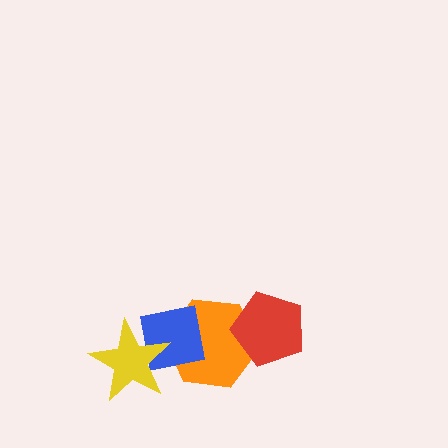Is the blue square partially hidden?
Yes, it is partially covered by another shape.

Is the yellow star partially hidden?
No, no other shape covers it.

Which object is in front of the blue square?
The yellow star is in front of the blue square.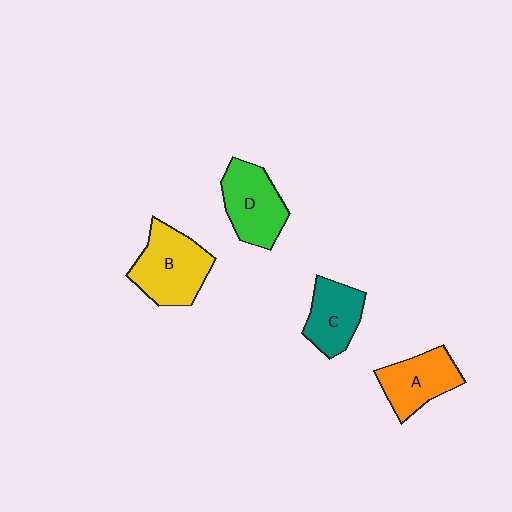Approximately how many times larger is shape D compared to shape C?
Approximately 1.2 times.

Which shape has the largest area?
Shape B (yellow).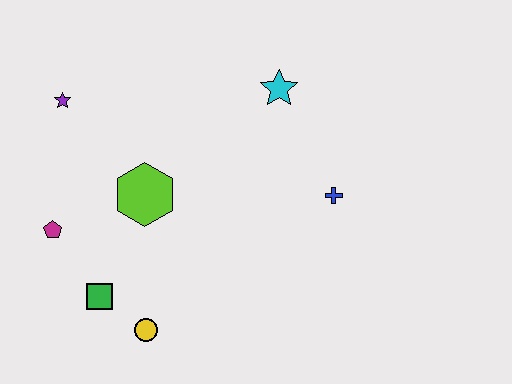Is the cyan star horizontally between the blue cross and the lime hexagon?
Yes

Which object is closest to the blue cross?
The cyan star is closest to the blue cross.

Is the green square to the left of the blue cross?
Yes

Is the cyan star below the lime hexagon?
No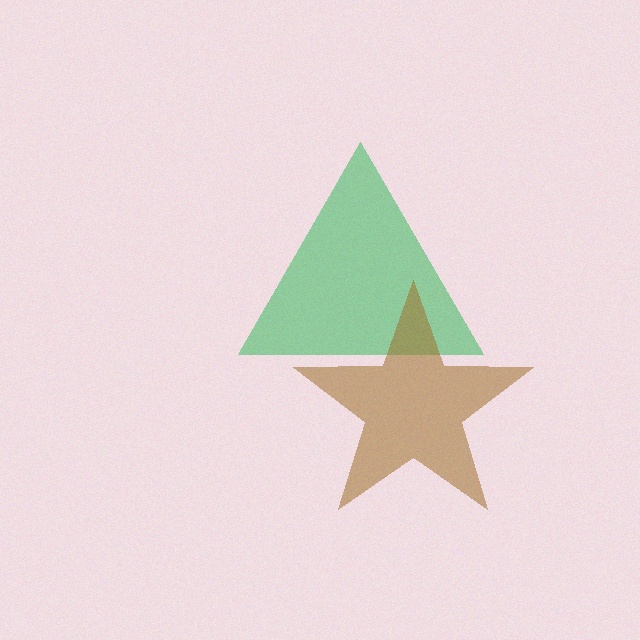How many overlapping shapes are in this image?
There are 2 overlapping shapes in the image.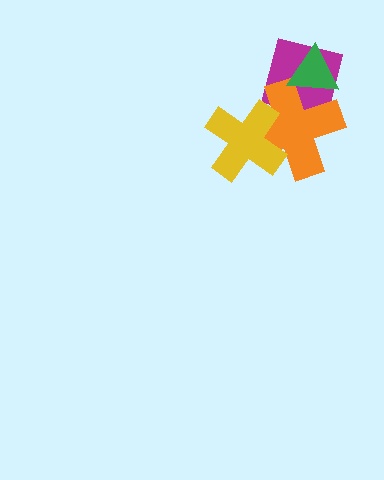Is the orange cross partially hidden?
Yes, it is partially covered by another shape.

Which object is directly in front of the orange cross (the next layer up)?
The yellow cross is directly in front of the orange cross.